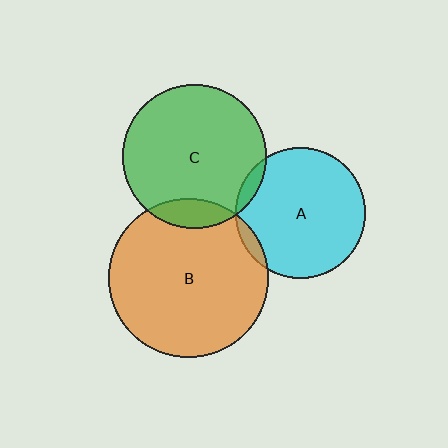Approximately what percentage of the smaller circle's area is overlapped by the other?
Approximately 10%.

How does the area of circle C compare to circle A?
Approximately 1.2 times.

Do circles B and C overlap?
Yes.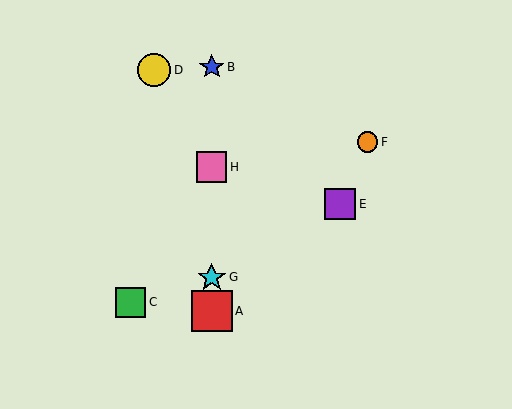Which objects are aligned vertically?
Objects A, B, G, H are aligned vertically.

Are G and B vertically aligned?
Yes, both are at x≈212.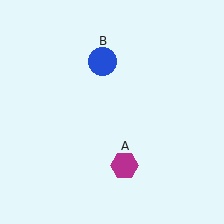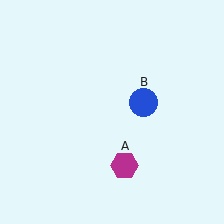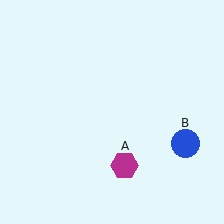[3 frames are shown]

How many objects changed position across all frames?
1 object changed position: blue circle (object B).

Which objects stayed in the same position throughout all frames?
Magenta hexagon (object A) remained stationary.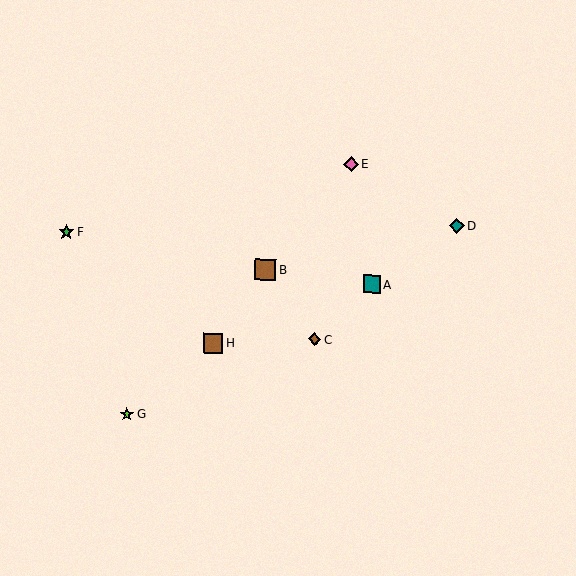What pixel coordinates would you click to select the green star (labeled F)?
Click at (66, 232) to select the green star F.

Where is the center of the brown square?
The center of the brown square is at (265, 269).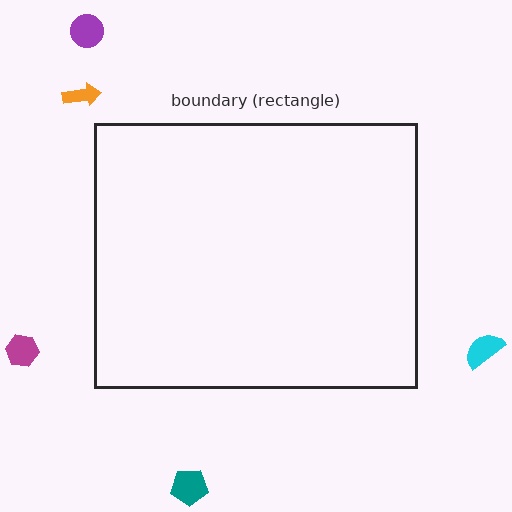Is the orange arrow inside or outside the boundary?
Outside.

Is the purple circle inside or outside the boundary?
Outside.